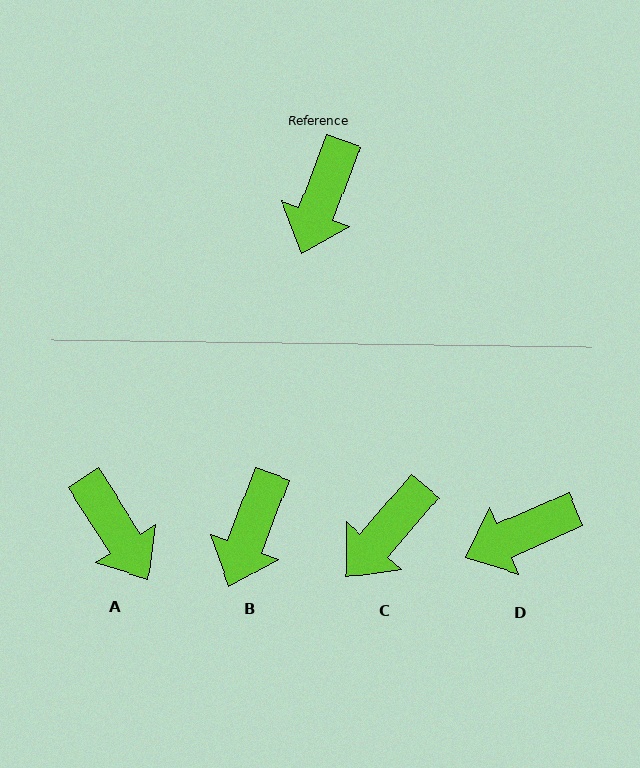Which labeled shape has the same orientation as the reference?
B.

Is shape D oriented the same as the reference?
No, it is off by about 46 degrees.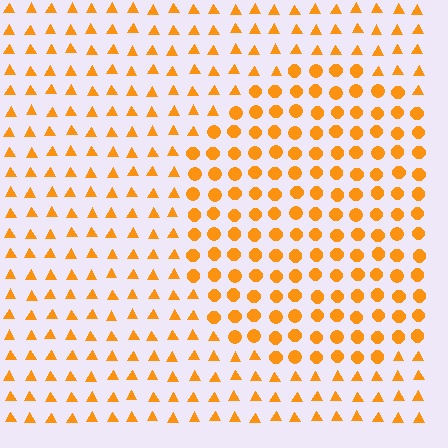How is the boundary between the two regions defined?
The boundary is defined by a change in element shape: circles inside vs. triangles outside. All elements share the same color and spacing.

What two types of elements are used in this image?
The image uses circles inside the circle region and triangles outside it.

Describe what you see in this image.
The image is filled with small orange elements arranged in a uniform grid. A circle-shaped region contains circles, while the surrounding area contains triangles. The boundary is defined purely by the change in element shape.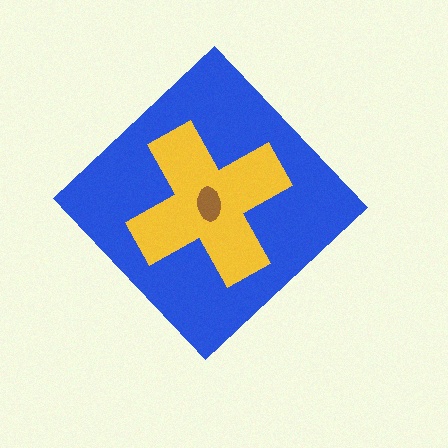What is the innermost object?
The brown ellipse.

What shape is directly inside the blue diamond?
The yellow cross.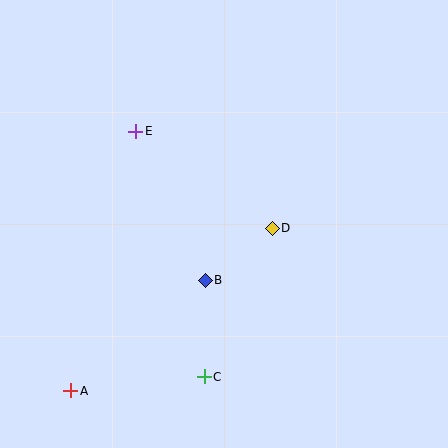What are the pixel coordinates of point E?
Point E is at (136, 131).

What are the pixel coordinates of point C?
Point C is at (204, 377).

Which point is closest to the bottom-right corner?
Point C is closest to the bottom-right corner.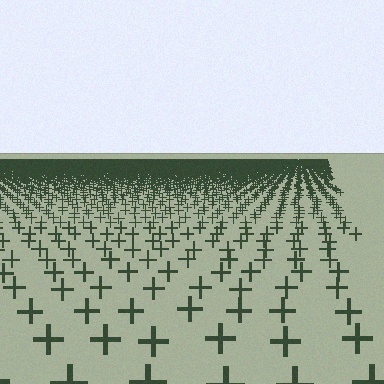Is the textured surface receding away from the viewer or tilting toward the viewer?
The surface is receding away from the viewer. Texture elements get smaller and denser toward the top.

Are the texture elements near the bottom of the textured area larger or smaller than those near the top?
Larger. Near the bottom, elements are closer to the viewer and appear at a bigger on-screen size.